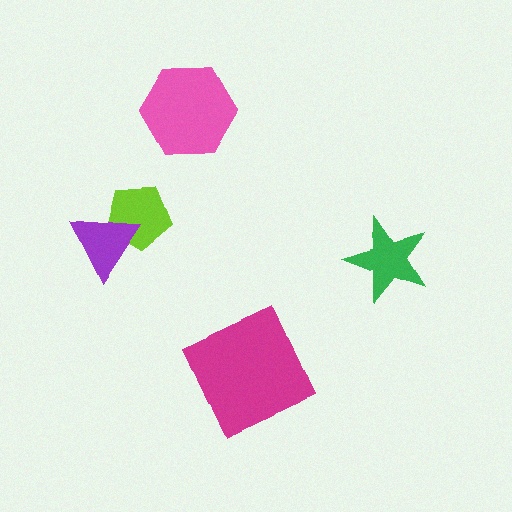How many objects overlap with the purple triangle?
1 object overlaps with the purple triangle.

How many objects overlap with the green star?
0 objects overlap with the green star.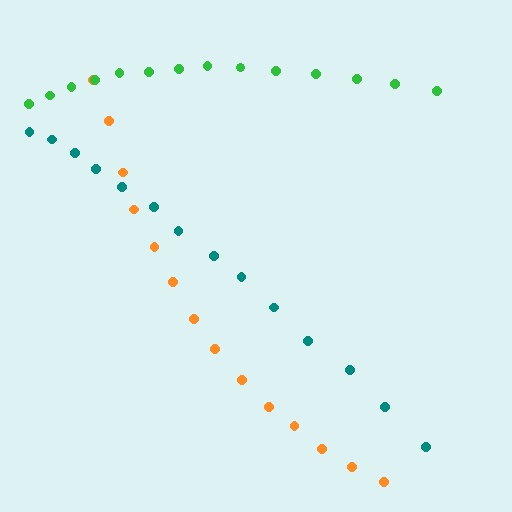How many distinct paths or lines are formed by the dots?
There are 3 distinct paths.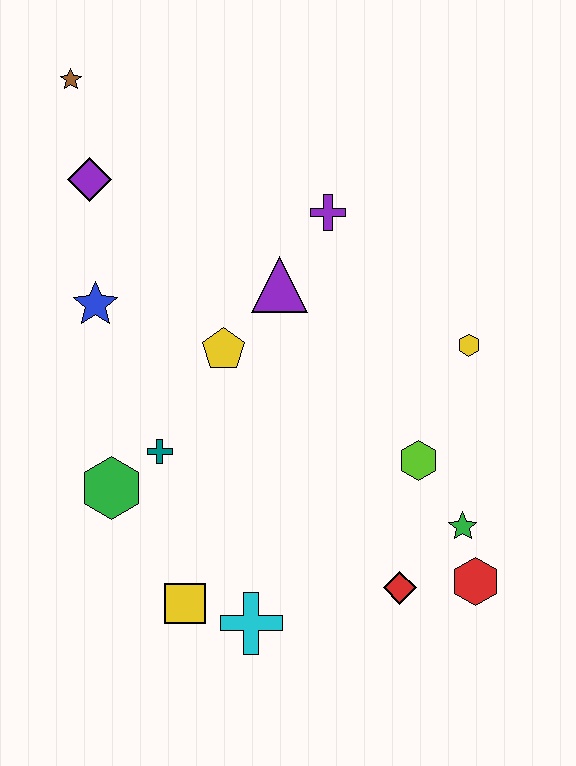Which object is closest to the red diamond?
The red hexagon is closest to the red diamond.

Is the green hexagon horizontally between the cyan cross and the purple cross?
No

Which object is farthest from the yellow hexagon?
The brown star is farthest from the yellow hexagon.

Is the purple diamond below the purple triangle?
No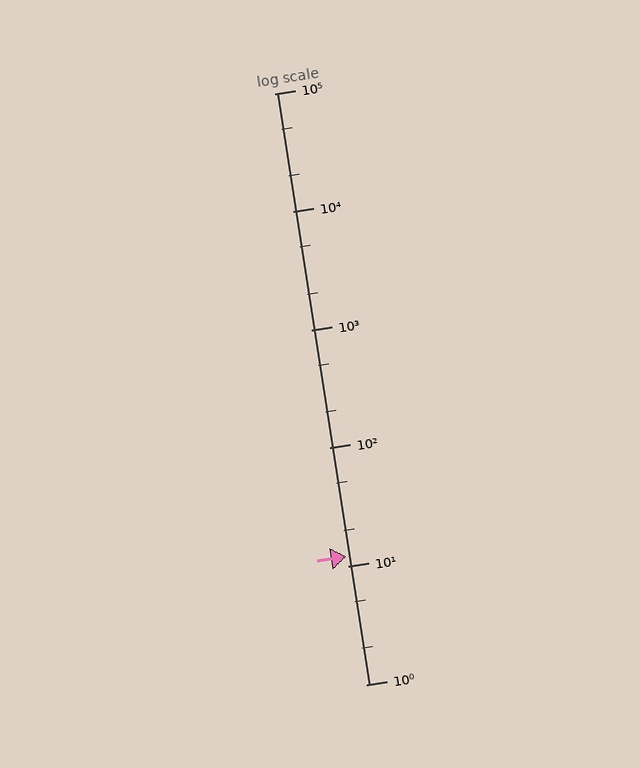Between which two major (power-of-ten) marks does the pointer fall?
The pointer is between 10 and 100.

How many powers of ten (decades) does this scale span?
The scale spans 5 decades, from 1 to 100000.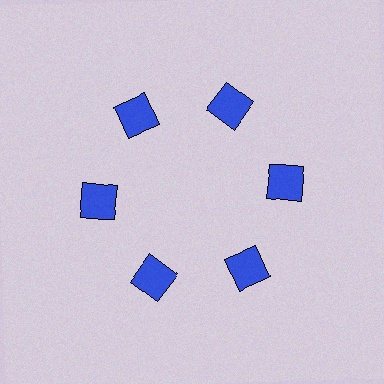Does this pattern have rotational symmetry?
Yes, this pattern has 6-fold rotational symmetry. It looks the same after rotating 60 degrees around the center.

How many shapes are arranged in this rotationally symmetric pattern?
There are 6 shapes, arranged in 6 groups of 1.